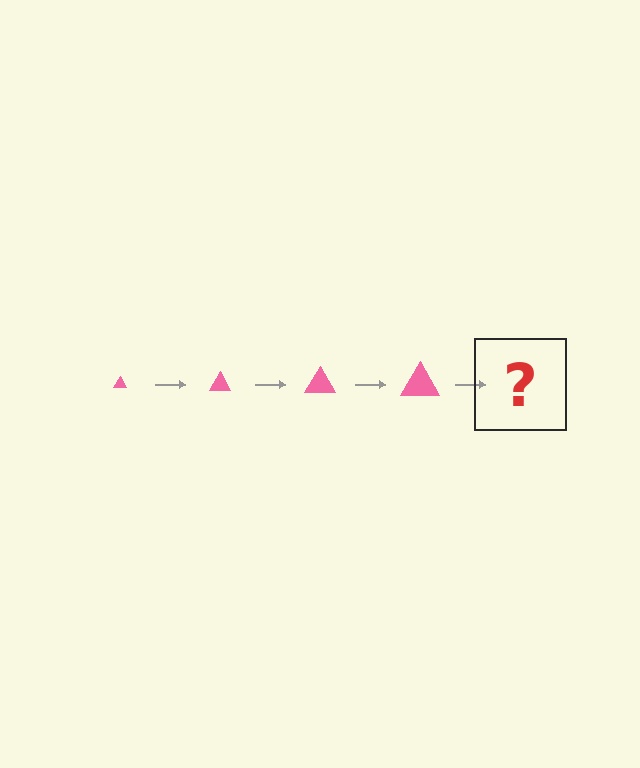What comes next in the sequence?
The next element should be a pink triangle, larger than the previous one.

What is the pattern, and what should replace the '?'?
The pattern is that the triangle gets progressively larger each step. The '?' should be a pink triangle, larger than the previous one.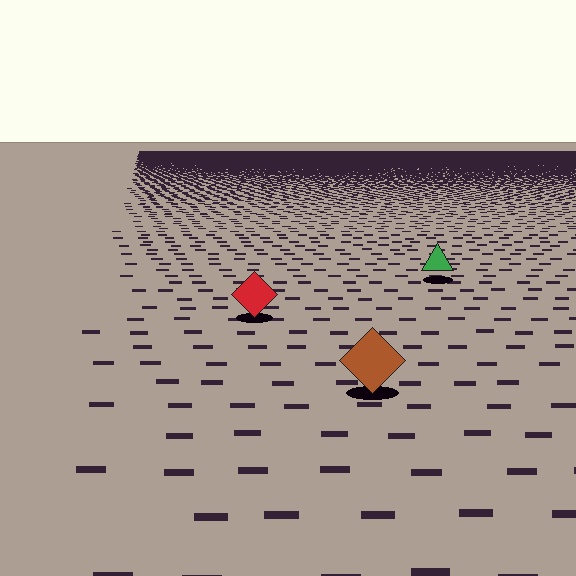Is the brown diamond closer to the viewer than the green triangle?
Yes. The brown diamond is closer — you can tell from the texture gradient: the ground texture is coarser near it.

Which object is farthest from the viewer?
The green triangle is farthest from the viewer. It appears smaller and the ground texture around it is denser.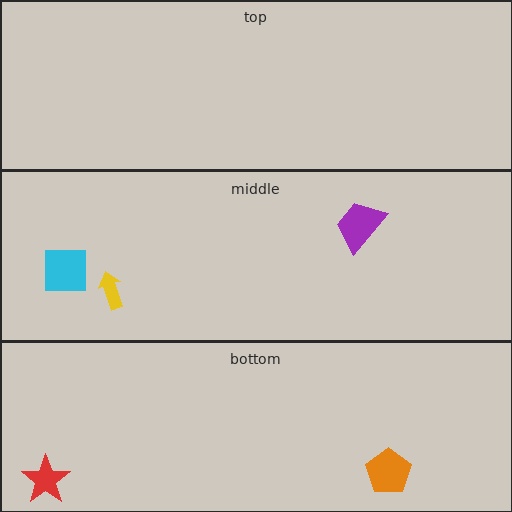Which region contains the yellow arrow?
The middle region.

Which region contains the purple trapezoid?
The middle region.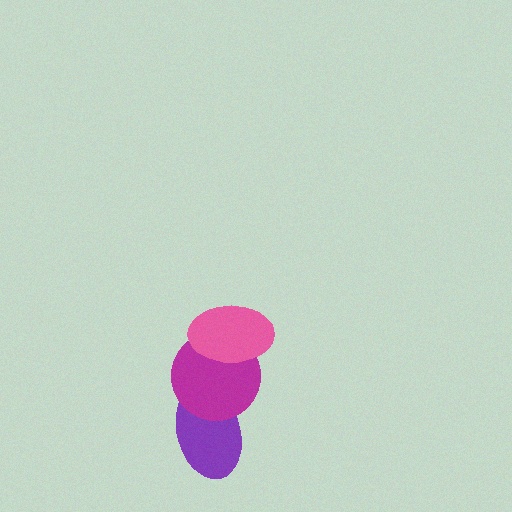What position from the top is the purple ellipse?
The purple ellipse is 3rd from the top.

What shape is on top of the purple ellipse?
The magenta circle is on top of the purple ellipse.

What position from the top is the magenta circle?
The magenta circle is 2nd from the top.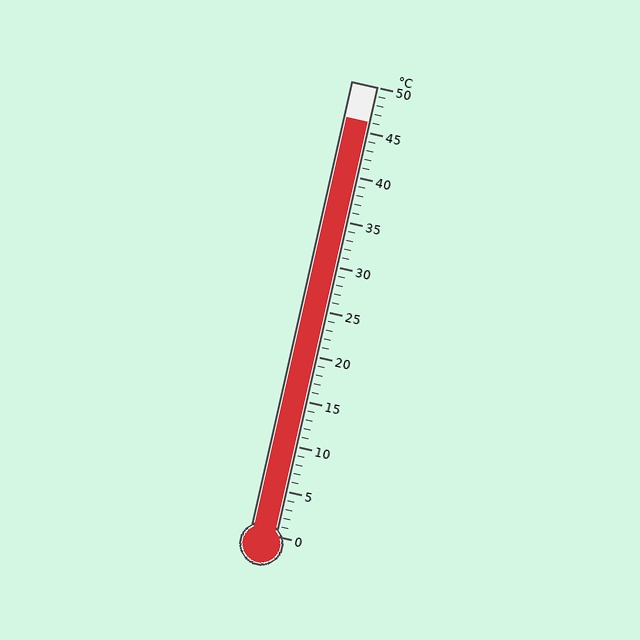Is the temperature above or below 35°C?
The temperature is above 35°C.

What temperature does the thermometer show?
The thermometer shows approximately 46°C.